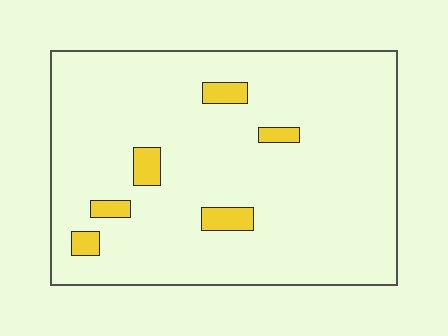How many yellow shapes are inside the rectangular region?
6.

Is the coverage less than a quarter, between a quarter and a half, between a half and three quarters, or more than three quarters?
Less than a quarter.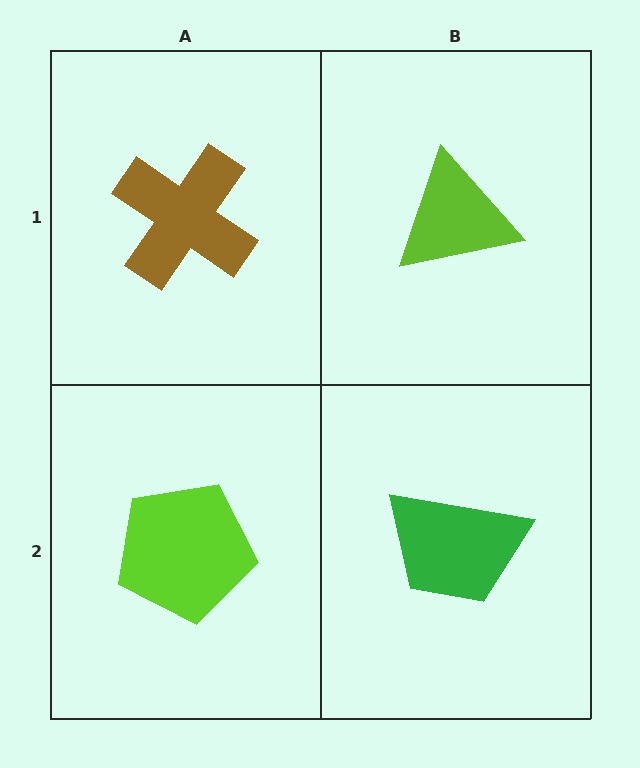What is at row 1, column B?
A lime triangle.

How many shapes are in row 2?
2 shapes.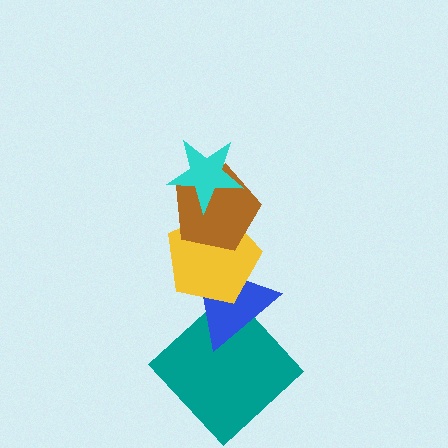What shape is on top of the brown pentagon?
The cyan star is on top of the brown pentagon.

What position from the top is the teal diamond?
The teal diamond is 5th from the top.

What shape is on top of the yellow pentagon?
The brown pentagon is on top of the yellow pentagon.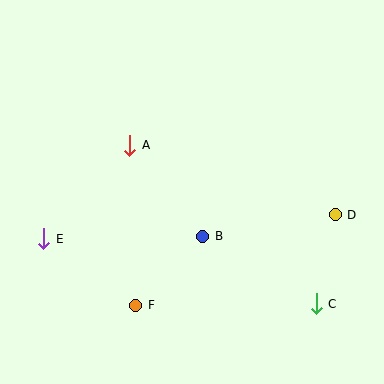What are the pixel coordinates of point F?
Point F is at (136, 305).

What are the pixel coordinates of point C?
Point C is at (316, 304).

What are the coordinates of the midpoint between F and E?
The midpoint between F and E is at (90, 272).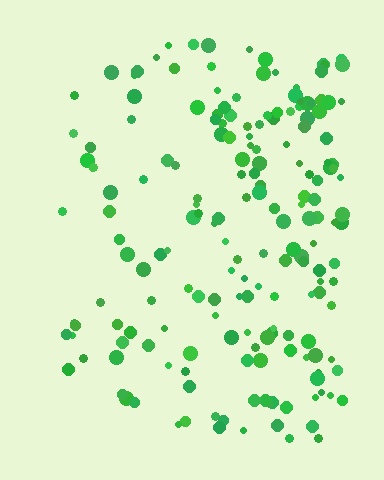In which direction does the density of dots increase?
From left to right, with the right side densest.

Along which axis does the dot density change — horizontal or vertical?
Horizontal.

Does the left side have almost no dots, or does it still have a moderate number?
Still a moderate number, just noticeably fewer than the right.